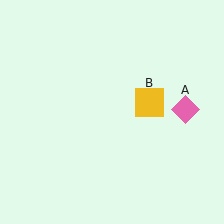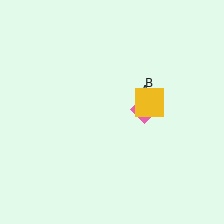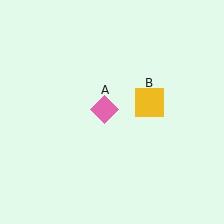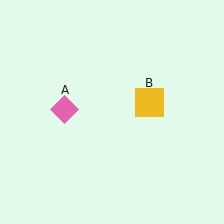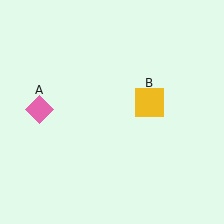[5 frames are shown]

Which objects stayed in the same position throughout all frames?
Yellow square (object B) remained stationary.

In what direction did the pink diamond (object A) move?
The pink diamond (object A) moved left.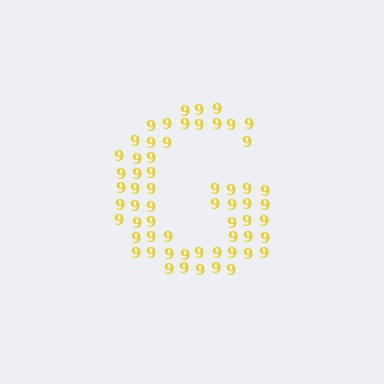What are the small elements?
The small elements are digit 9's.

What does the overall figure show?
The overall figure shows the letter G.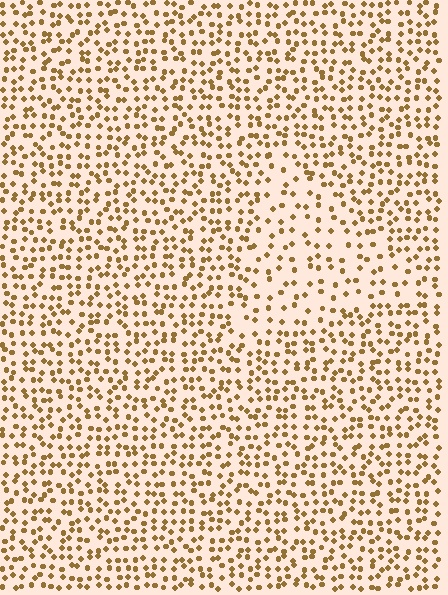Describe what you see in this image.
The image contains small brown elements arranged at two different densities. A triangle-shaped region is visible where the elements are less densely packed than the surrounding area.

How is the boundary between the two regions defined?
The boundary is defined by a change in element density (approximately 1.8x ratio). All elements are the same color, size, and shape.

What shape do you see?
I see a triangle.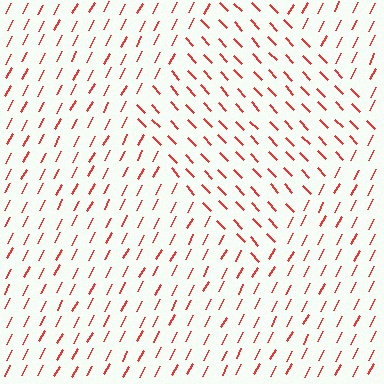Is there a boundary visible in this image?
Yes, there is a texture boundary formed by a change in line orientation.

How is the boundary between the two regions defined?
The boundary is defined purely by a change in line orientation (approximately 70 degrees difference). All lines are the same color and thickness.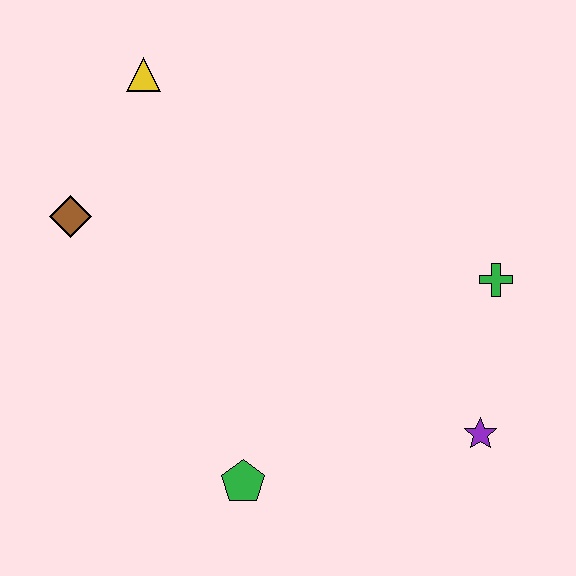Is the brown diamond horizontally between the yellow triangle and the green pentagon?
No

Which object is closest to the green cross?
The purple star is closest to the green cross.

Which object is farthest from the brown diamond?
The purple star is farthest from the brown diamond.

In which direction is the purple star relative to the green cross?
The purple star is below the green cross.